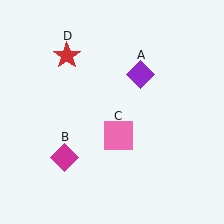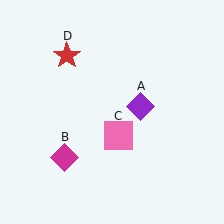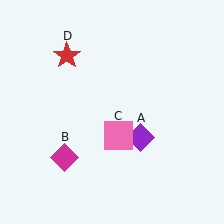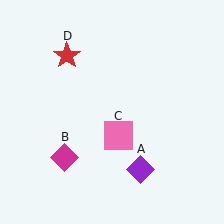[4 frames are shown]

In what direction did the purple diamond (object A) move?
The purple diamond (object A) moved down.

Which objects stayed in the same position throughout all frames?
Magenta diamond (object B) and pink square (object C) and red star (object D) remained stationary.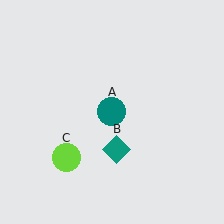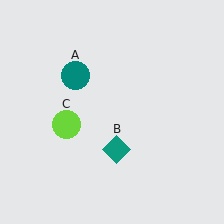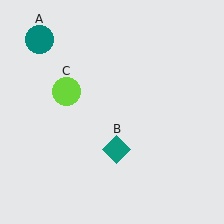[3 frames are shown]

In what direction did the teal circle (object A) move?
The teal circle (object A) moved up and to the left.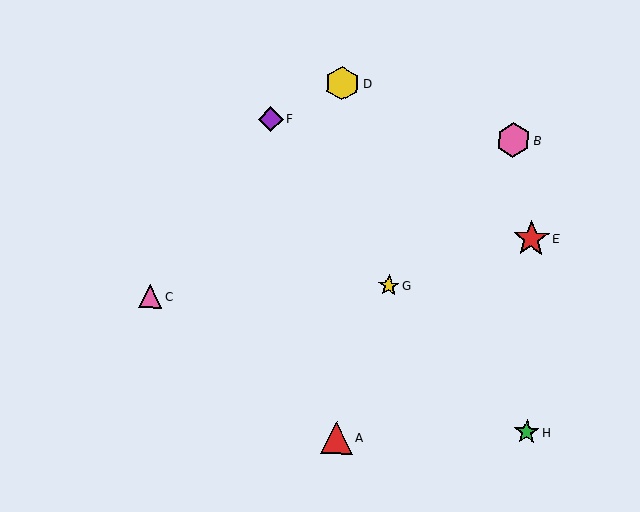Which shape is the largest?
The red star (labeled E) is the largest.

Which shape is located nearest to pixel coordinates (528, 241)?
The red star (labeled E) at (531, 239) is nearest to that location.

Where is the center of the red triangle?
The center of the red triangle is at (336, 437).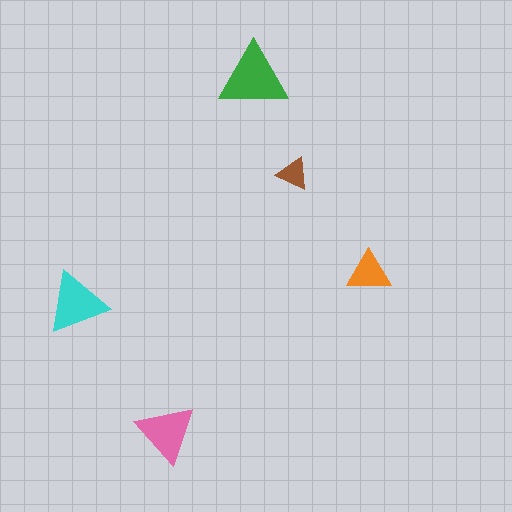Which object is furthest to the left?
The cyan triangle is leftmost.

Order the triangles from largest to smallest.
the green one, the cyan one, the pink one, the orange one, the brown one.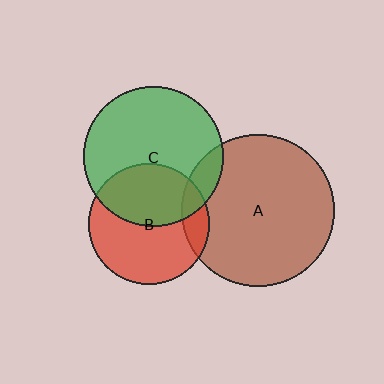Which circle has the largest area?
Circle A (brown).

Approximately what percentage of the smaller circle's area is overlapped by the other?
Approximately 45%.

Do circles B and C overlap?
Yes.